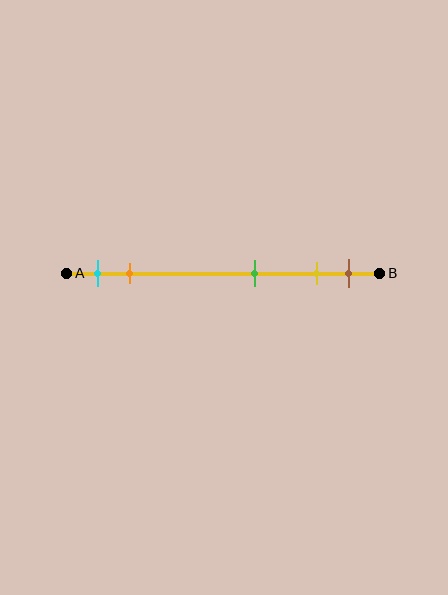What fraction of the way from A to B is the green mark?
The green mark is approximately 60% (0.6) of the way from A to B.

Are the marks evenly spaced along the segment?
No, the marks are not evenly spaced.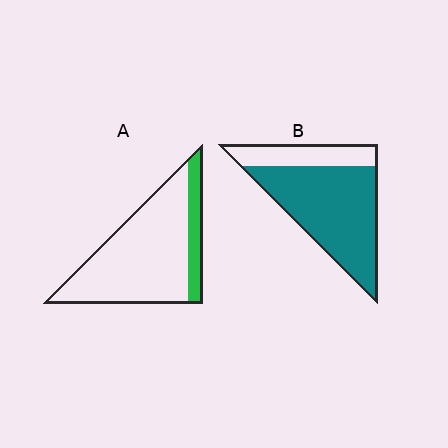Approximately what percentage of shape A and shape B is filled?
A is approximately 20% and B is approximately 75%.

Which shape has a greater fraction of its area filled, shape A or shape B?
Shape B.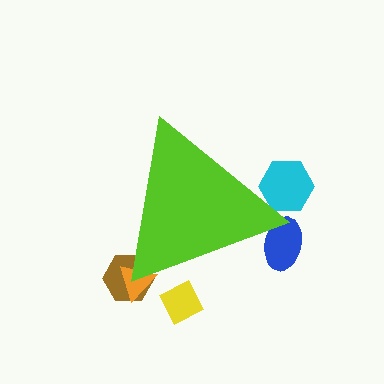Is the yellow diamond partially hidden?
Yes, the yellow diamond is partially hidden behind the lime triangle.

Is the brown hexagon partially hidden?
Yes, the brown hexagon is partially hidden behind the lime triangle.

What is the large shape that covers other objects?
A lime triangle.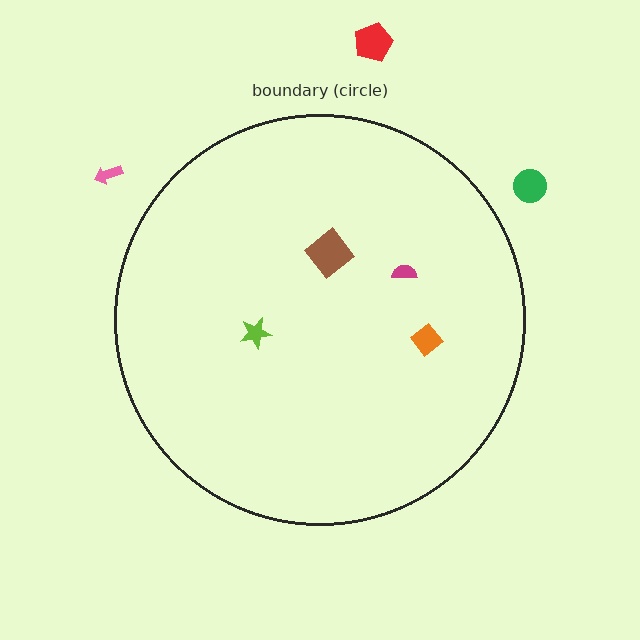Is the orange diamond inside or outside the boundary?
Inside.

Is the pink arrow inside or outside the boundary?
Outside.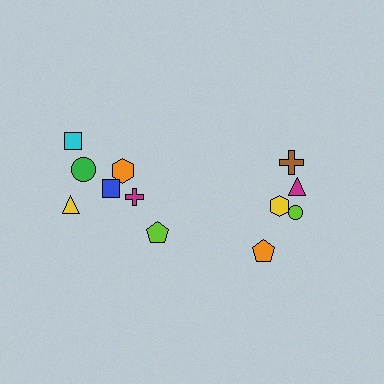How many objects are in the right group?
There are 5 objects.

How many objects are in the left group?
There are 7 objects.